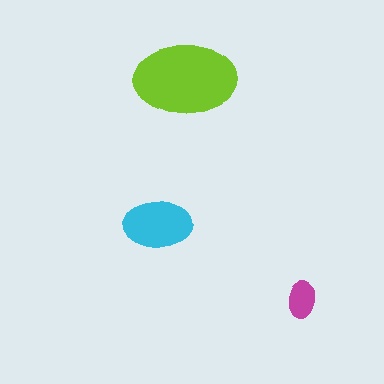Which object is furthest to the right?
The magenta ellipse is rightmost.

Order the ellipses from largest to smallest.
the lime one, the cyan one, the magenta one.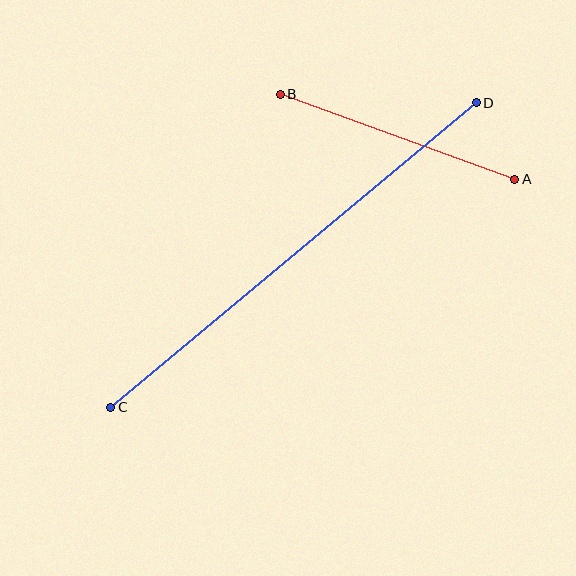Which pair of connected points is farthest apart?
Points C and D are farthest apart.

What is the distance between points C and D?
The distance is approximately 475 pixels.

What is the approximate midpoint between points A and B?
The midpoint is at approximately (398, 137) pixels.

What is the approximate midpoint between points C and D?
The midpoint is at approximately (293, 255) pixels.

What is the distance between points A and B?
The distance is approximately 250 pixels.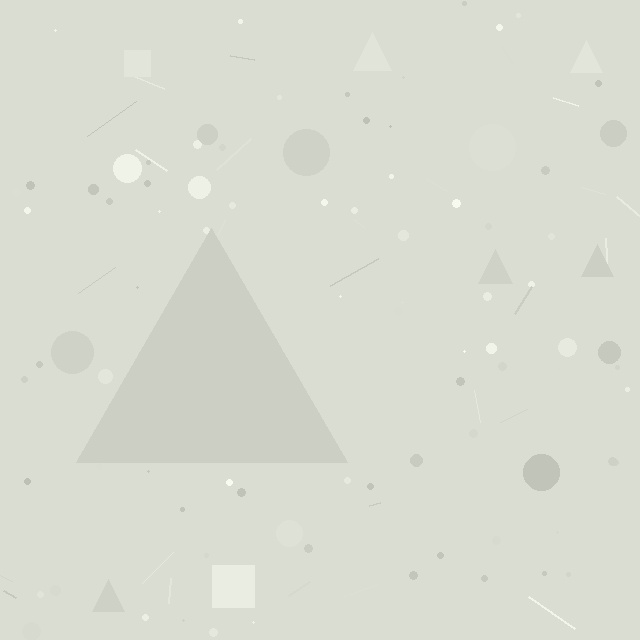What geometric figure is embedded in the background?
A triangle is embedded in the background.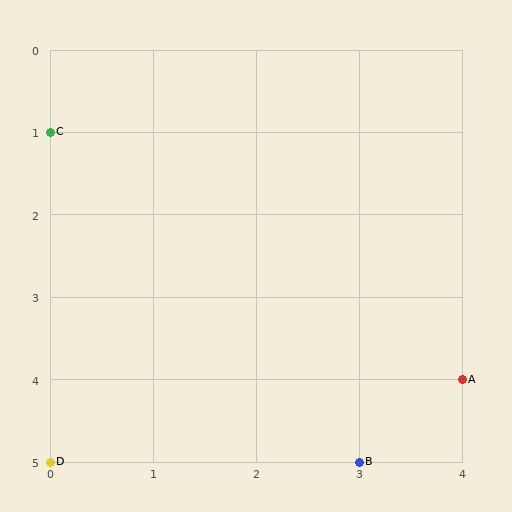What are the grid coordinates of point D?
Point D is at grid coordinates (0, 5).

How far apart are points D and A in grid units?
Points D and A are 4 columns and 1 row apart (about 4.1 grid units diagonally).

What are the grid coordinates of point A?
Point A is at grid coordinates (4, 4).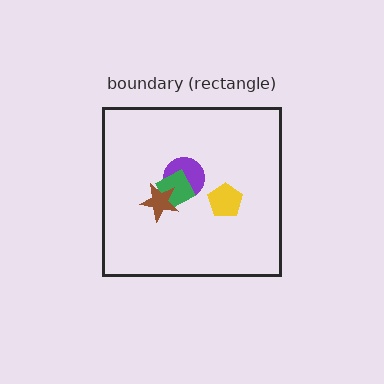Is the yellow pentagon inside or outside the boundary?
Inside.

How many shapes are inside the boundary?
4 inside, 0 outside.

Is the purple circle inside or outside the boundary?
Inside.